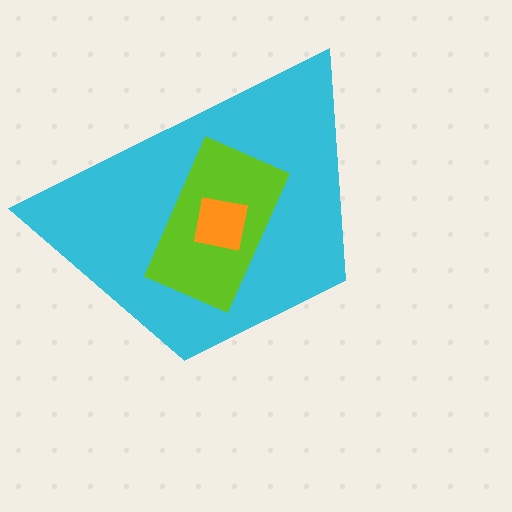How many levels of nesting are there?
3.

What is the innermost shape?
The orange square.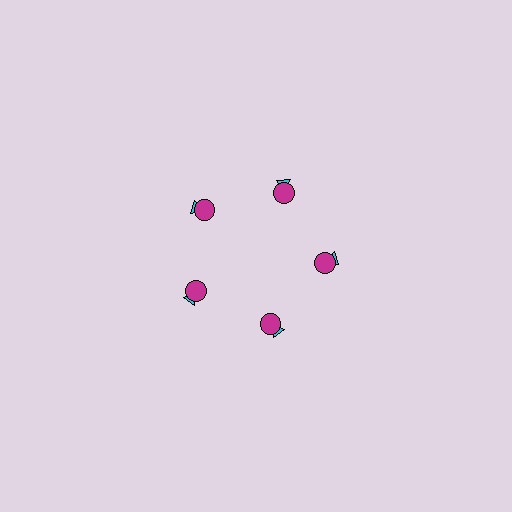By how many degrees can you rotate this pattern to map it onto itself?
The pattern maps onto itself every 72 degrees of rotation.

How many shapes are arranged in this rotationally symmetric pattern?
There are 10 shapes, arranged in 5 groups of 2.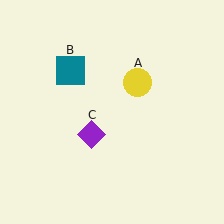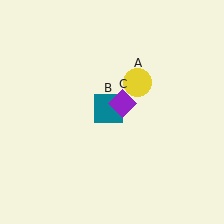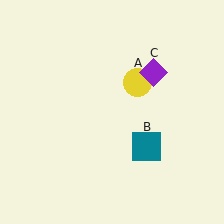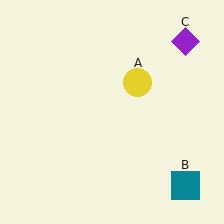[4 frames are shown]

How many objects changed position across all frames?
2 objects changed position: teal square (object B), purple diamond (object C).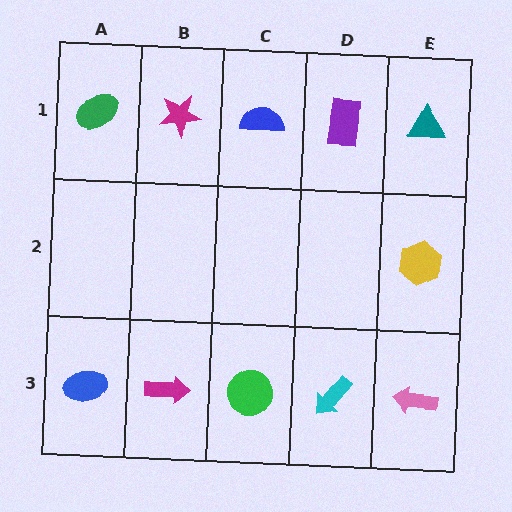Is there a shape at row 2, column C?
No, that cell is empty.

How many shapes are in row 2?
1 shape.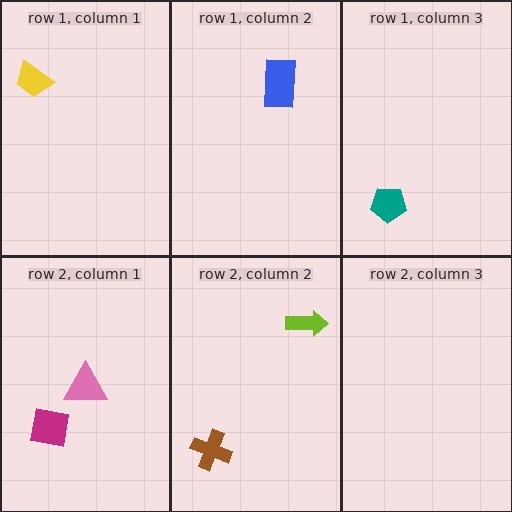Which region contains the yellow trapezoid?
The row 1, column 1 region.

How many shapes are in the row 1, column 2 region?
1.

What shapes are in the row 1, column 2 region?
The blue rectangle.